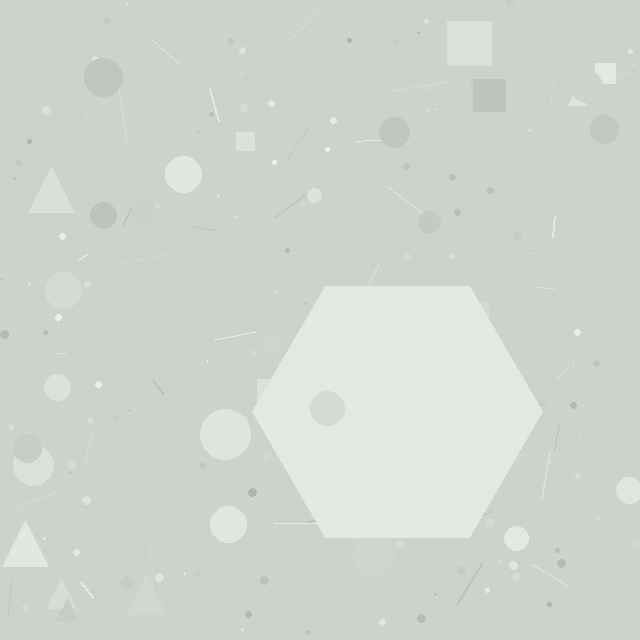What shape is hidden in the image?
A hexagon is hidden in the image.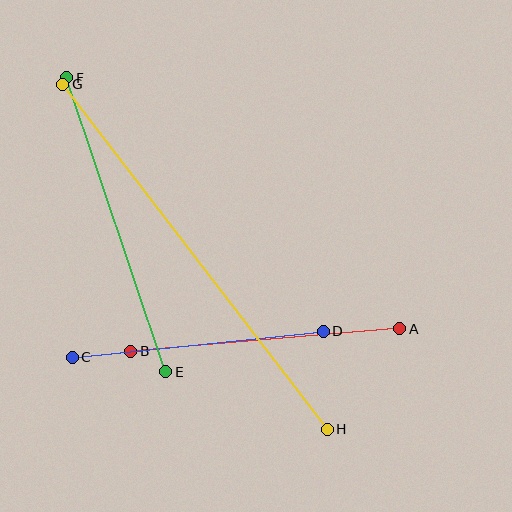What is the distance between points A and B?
The distance is approximately 270 pixels.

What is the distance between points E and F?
The distance is approximately 310 pixels.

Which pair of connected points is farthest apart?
Points G and H are farthest apart.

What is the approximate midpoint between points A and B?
The midpoint is at approximately (265, 340) pixels.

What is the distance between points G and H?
The distance is approximately 434 pixels.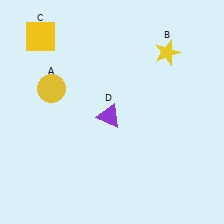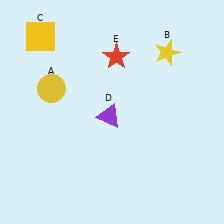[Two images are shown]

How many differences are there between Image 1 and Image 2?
There is 1 difference between the two images.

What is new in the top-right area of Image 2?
A red star (E) was added in the top-right area of Image 2.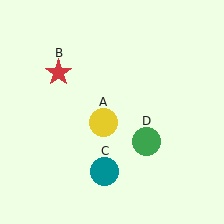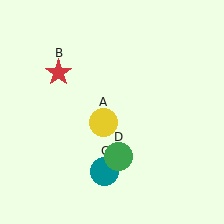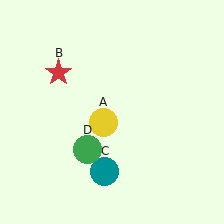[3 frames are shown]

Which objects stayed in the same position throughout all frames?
Yellow circle (object A) and red star (object B) and teal circle (object C) remained stationary.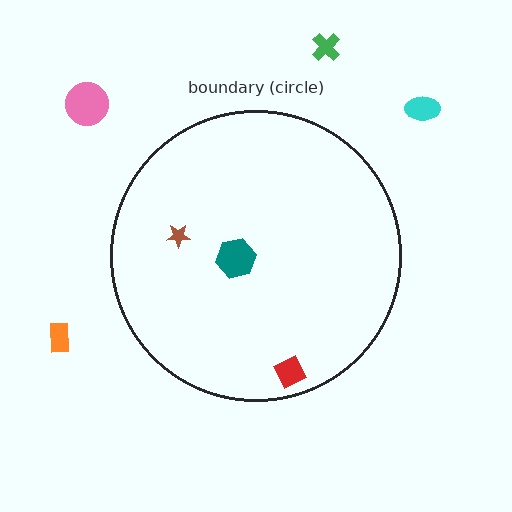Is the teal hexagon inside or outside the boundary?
Inside.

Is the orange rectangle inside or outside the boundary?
Outside.